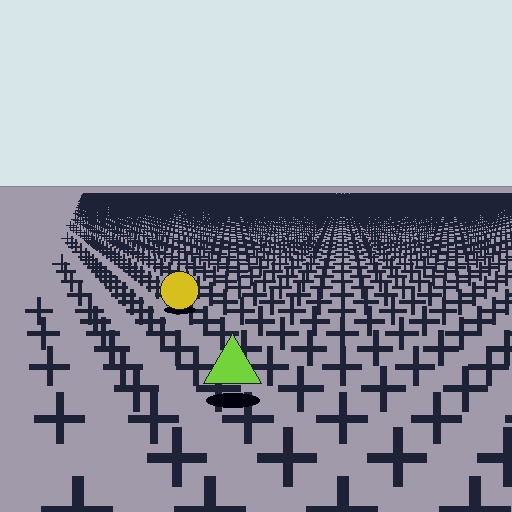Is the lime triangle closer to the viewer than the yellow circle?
Yes. The lime triangle is closer — you can tell from the texture gradient: the ground texture is coarser near it.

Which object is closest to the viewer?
The lime triangle is closest. The texture marks near it are larger and more spread out.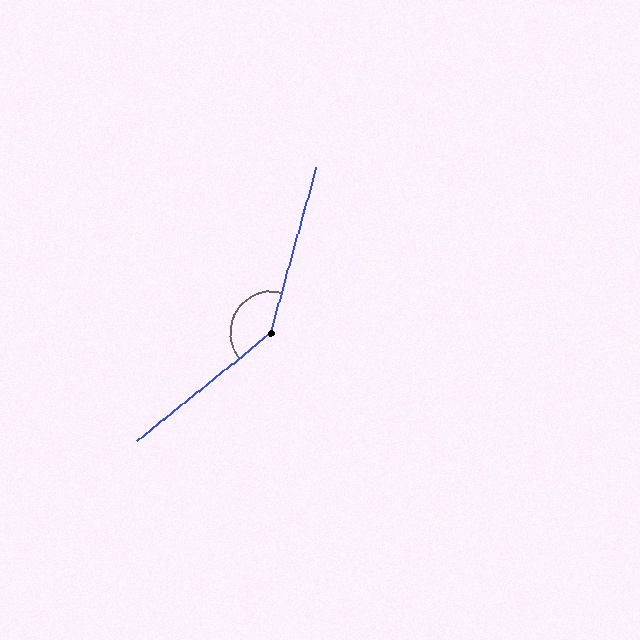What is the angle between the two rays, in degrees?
Approximately 145 degrees.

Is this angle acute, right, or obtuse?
It is obtuse.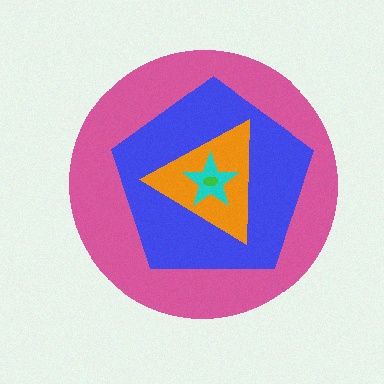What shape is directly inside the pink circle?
The blue pentagon.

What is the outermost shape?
The pink circle.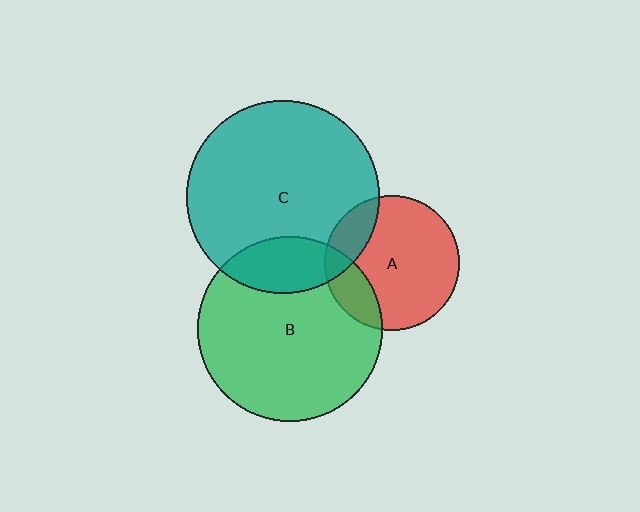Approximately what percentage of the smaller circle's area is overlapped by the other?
Approximately 20%.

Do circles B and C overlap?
Yes.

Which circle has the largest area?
Circle C (teal).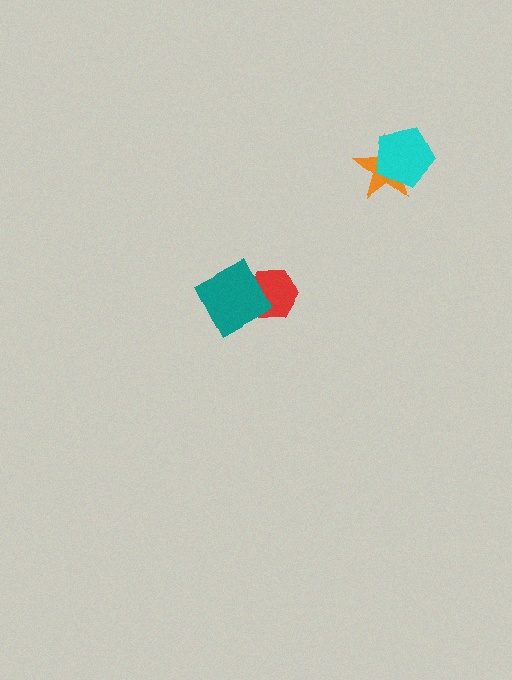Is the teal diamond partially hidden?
No, no other shape covers it.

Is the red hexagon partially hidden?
Yes, it is partially covered by another shape.